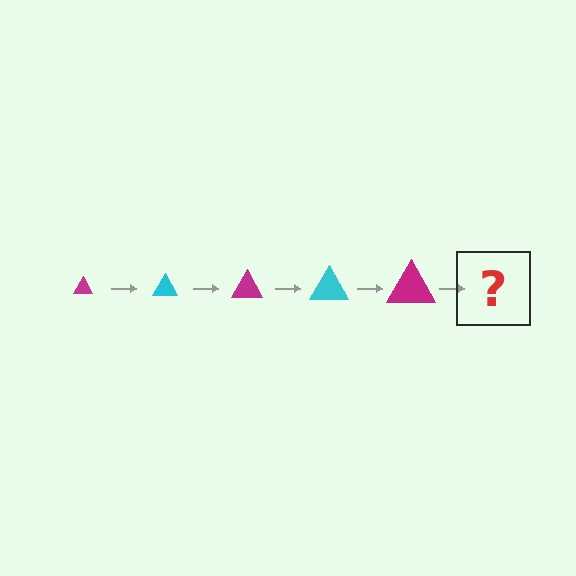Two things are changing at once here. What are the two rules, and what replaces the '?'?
The two rules are that the triangle grows larger each step and the color cycles through magenta and cyan. The '?' should be a cyan triangle, larger than the previous one.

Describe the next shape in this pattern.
It should be a cyan triangle, larger than the previous one.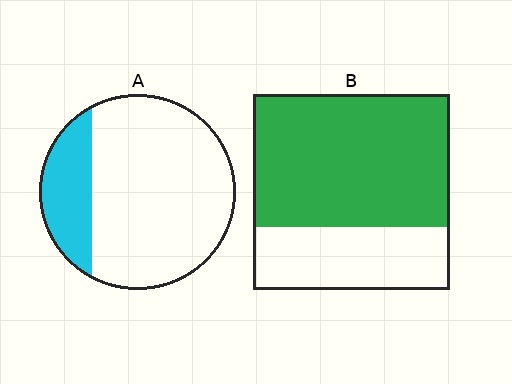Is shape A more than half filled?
No.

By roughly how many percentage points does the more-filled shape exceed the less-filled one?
By roughly 45 percentage points (B over A).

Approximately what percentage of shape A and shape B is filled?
A is approximately 20% and B is approximately 70%.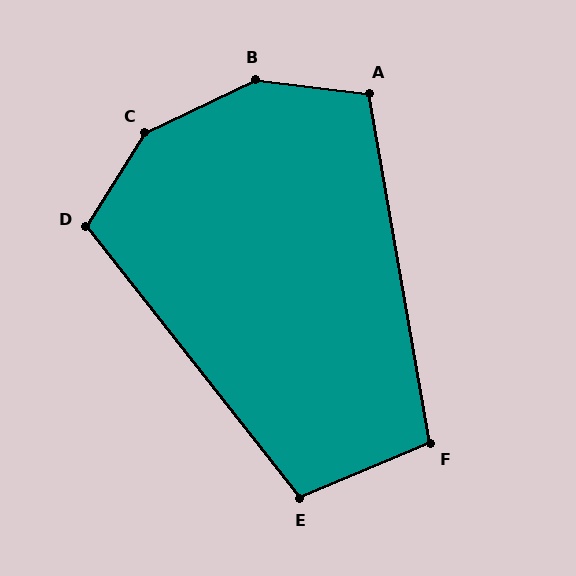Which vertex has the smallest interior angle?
F, at approximately 103 degrees.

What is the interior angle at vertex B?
Approximately 147 degrees (obtuse).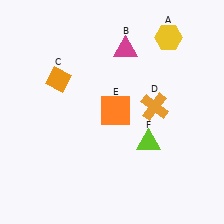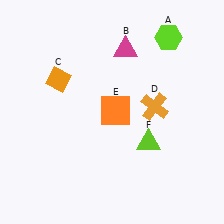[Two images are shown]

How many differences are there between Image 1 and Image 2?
There is 1 difference between the two images.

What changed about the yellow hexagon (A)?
In Image 1, A is yellow. In Image 2, it changed to lime.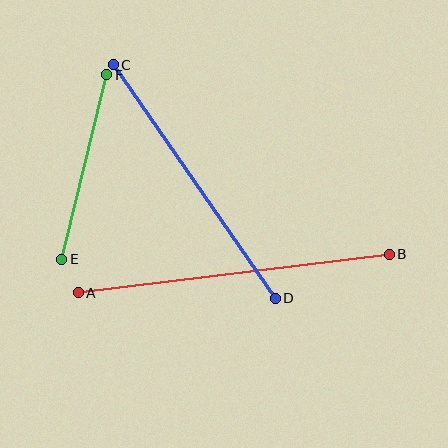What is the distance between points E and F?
The distance is approximately 190 pixels.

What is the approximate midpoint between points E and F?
The midpoint is at approximately (84, 167) pixels.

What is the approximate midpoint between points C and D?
The midpoint is at approximately (194, 182) pixels.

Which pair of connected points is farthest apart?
Points A and B are farthest apart.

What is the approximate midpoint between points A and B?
The midpoint is at approximately (234, 273) pixels.